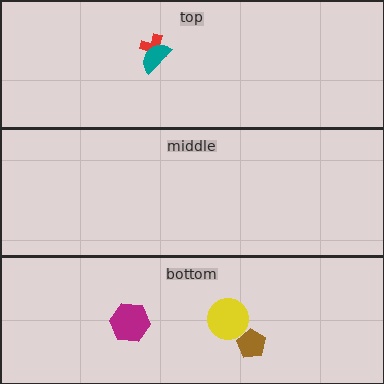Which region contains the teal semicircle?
The top region.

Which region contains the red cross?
The top region.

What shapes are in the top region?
The red cross, the teal semicircle.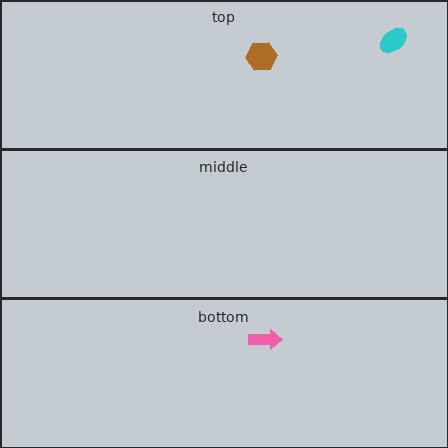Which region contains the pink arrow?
The bottom region.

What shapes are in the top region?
The brown hexagon, the cyan ellipse.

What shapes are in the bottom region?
The pink arrow.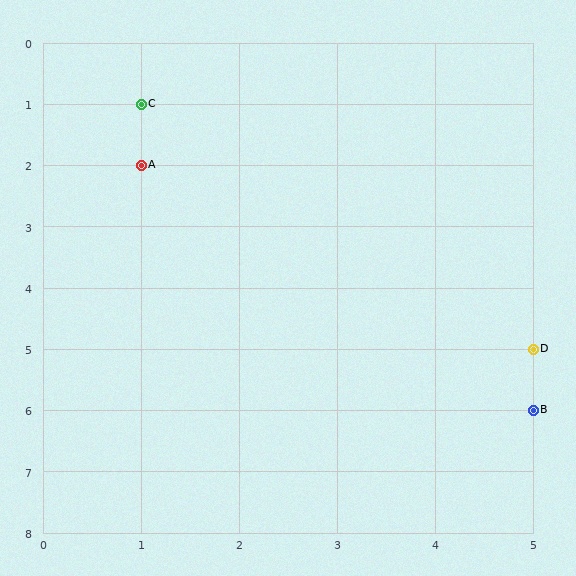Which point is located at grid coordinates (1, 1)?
Point C is at (1, 1).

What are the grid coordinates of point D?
Point D is at grid coordinates (5, 5).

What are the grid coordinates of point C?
Point C is at grid coordinates (1, 1).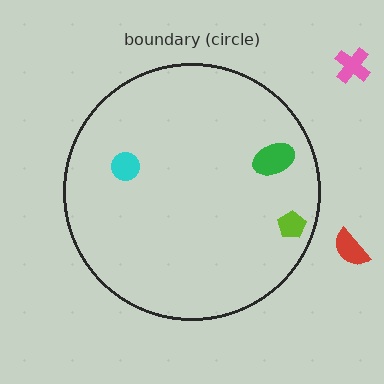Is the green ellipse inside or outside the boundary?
Inside.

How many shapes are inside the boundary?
3 inside, 2 outside.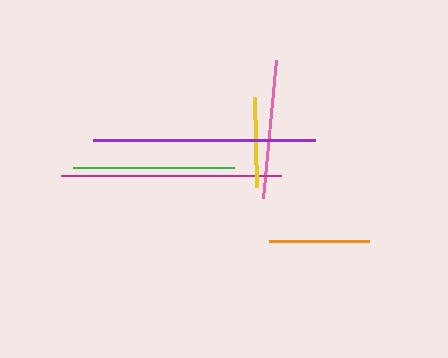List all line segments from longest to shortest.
From longest to shortest: purple, magenta, green, pink, orange, yellow.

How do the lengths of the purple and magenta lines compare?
The purple and magenta lines are approximately the same length.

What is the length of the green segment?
The green segment is approximately 161 pixels long.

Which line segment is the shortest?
The yellow line is the shortest at approximately 90 pixels.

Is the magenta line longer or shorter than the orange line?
The magenta line is longer than the orange line.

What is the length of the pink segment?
The pink segment is approximately 139 pixels long.